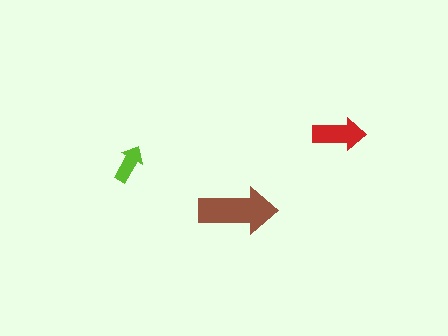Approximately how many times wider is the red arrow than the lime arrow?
About 1.5 times wider.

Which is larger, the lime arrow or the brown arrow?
The brown one.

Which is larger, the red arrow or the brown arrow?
The brown one.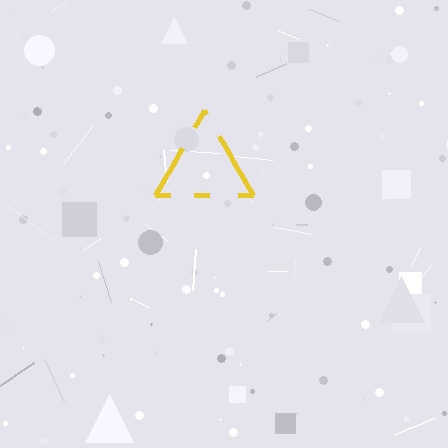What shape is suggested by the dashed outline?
The dashed outline suggests a triangle.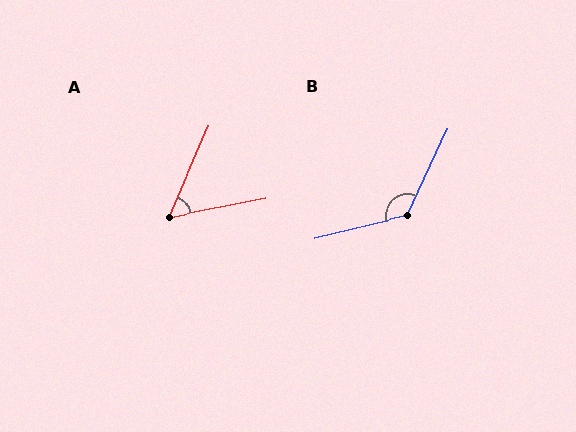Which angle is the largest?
B, at approximately 129 degrees.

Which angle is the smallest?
A, at approximately 56 degrees.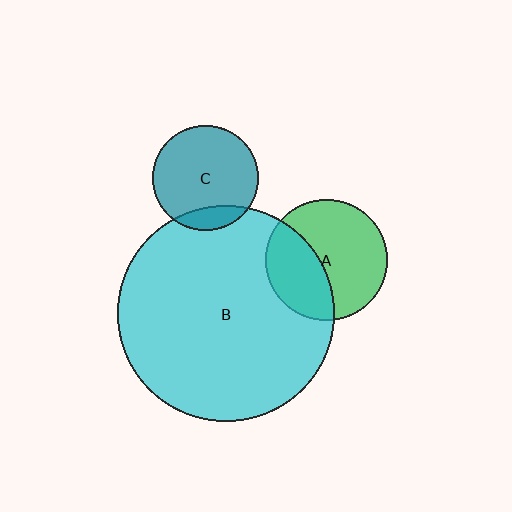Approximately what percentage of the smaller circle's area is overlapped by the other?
Approximately 15%.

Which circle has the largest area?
Circle B (cyan).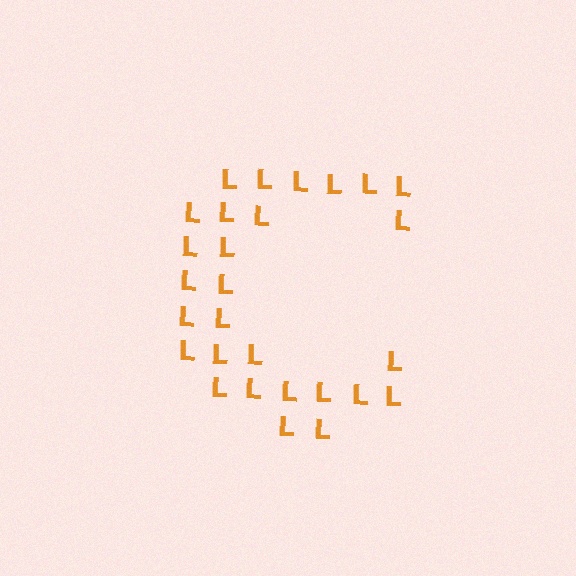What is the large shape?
The large shape is the letter C.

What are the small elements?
The small elements are letter L's.